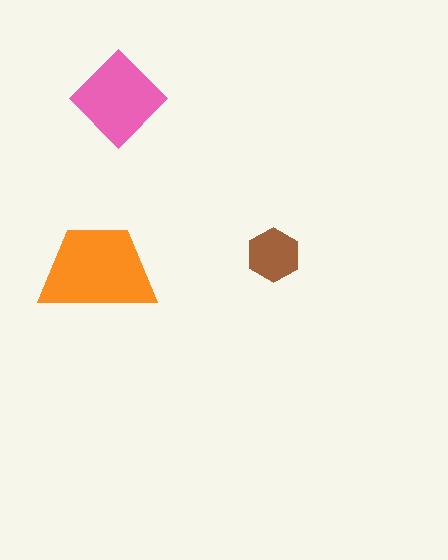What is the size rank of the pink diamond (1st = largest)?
2nd.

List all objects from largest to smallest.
The orange trapezoid, the pink diamond, the brown hexagon.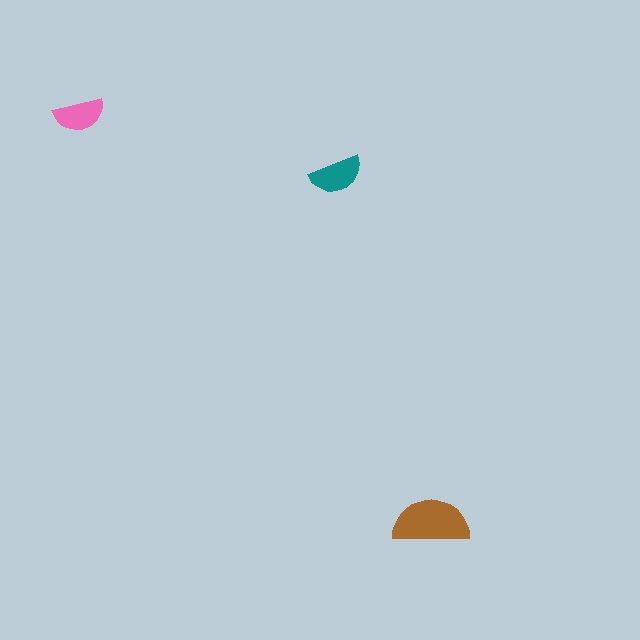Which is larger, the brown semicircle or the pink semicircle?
The brown one.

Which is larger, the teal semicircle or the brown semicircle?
The brown one.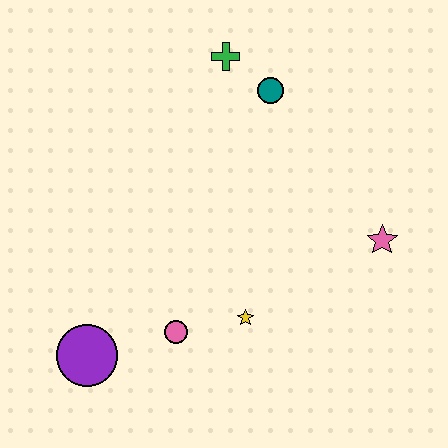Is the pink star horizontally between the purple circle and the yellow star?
No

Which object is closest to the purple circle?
The pink circle is closest to the purple circle.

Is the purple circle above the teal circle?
No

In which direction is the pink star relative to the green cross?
The pink star is below the green cross.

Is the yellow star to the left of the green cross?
No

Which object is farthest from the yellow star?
The green cross is farthest from the yellow star.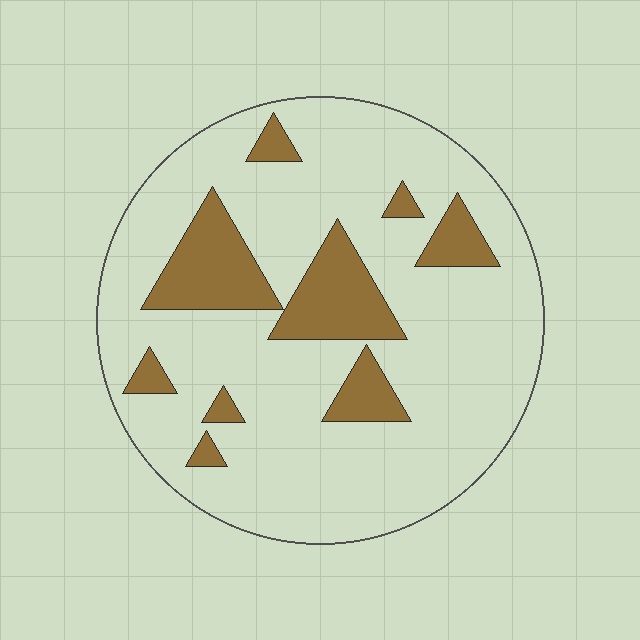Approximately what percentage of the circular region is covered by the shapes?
Approximately 20%.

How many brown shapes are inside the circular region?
9.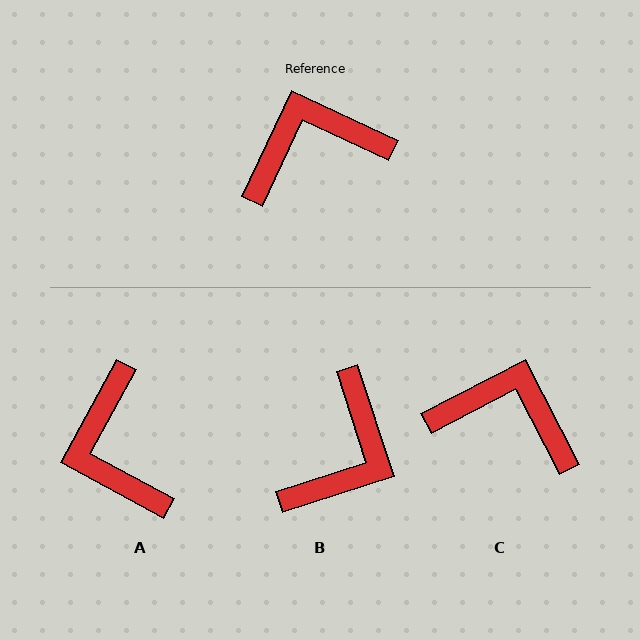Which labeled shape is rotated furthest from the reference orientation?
B, about 137 degrees away.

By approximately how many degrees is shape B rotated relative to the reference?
Approximately 137 degrees clockwise.